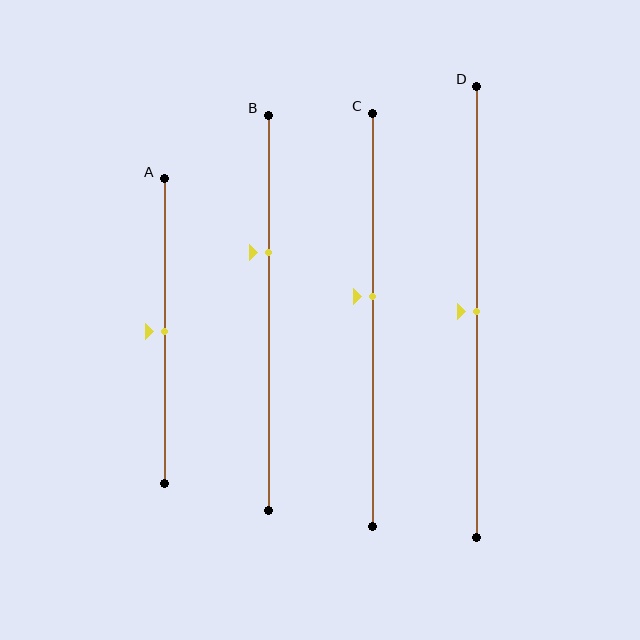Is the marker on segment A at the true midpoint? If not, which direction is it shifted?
Yes, the marker on segment A is at the true midpoint.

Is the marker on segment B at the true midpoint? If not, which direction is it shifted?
No, the marker on segment B is shifted upward by about 15% of the segment length.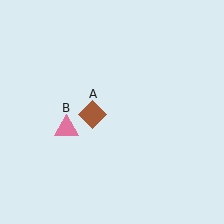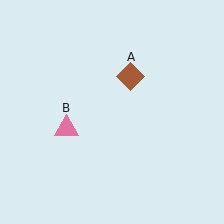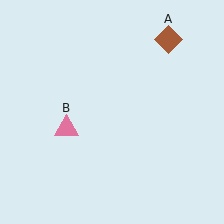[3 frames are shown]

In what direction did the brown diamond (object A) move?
The brown diamond (object A) moved up and to the right.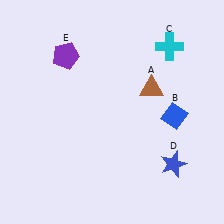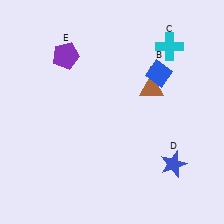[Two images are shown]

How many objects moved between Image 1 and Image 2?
1 object moved between the two images.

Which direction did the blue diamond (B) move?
The blue diamond (B) moved up.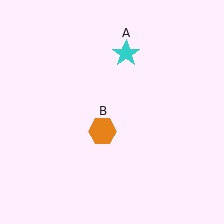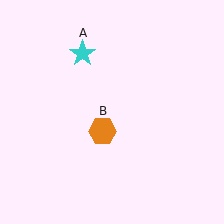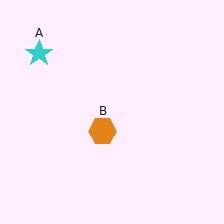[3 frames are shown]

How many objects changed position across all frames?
1 object changed position: cyan star (object A).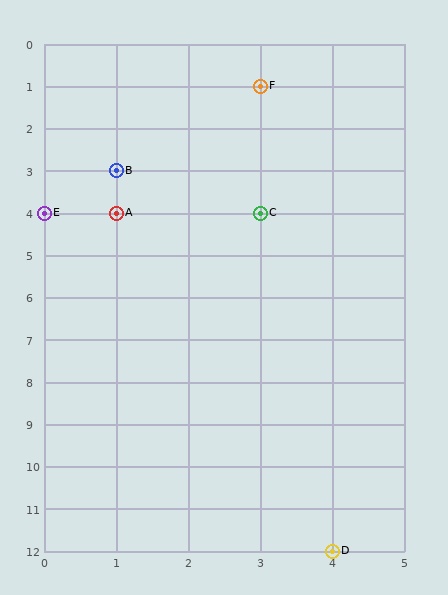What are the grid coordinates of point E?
Point E is at grid coordinates (0, 4).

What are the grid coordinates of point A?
Point A is at grid coordinates (1, 4).